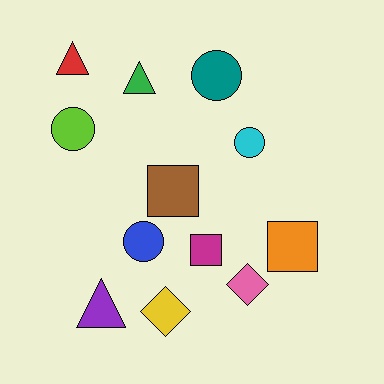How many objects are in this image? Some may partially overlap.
There are 12 objects.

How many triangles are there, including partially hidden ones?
There are 3 triangles.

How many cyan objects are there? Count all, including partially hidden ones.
There is 1 cyan object.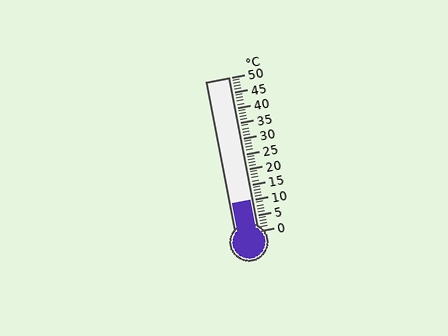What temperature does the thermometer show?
The thermometer shows approximately 10°C.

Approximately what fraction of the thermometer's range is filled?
The thermometer is filled to approximately 20% of its range.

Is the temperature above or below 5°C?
The temperature is above 5°C.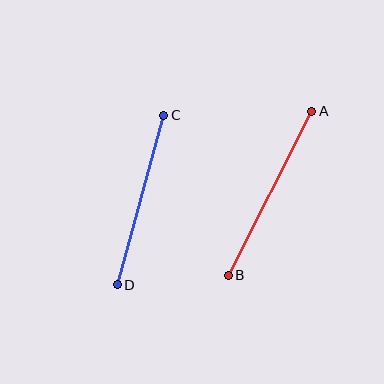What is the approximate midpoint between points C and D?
The midpoint is at approximately (140, 200) pixels.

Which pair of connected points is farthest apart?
Points A and B are farthest apart.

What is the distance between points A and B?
The distance is approximately 184 pixels.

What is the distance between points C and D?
The distance is approximately 176 pixels.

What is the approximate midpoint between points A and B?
The midpoint is at approximately (270, 193) pixels.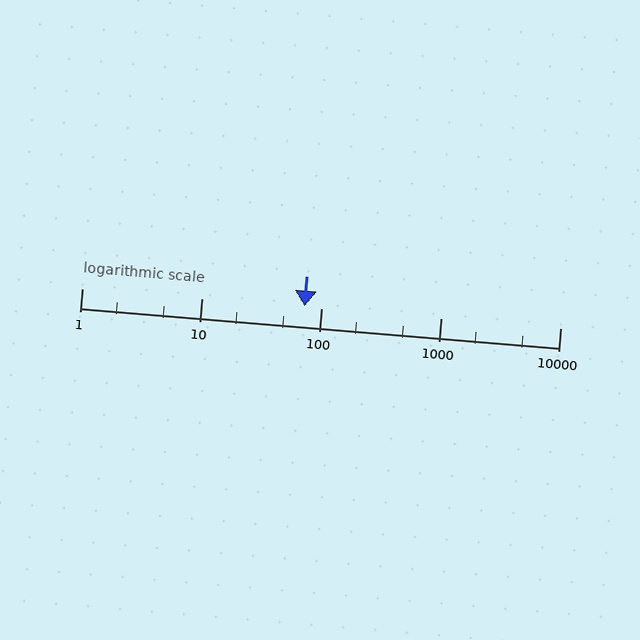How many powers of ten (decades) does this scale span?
The scale spans 4 decades, from 1 to 10000.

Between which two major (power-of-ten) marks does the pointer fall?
The pointer is between 10 and 100.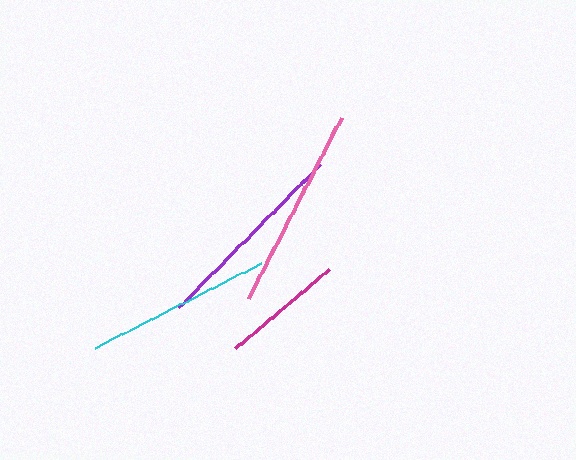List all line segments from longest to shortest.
From longest to shortest: pink, purple, cyan, magenta.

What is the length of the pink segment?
The pink segment is approximately 203 pixels long.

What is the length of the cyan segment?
The cyan segment is approximately 186 pixels long.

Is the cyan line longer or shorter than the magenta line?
The cyan line is longer than the magenta line.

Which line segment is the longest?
The pink line is the longest at approximately 203 pixels.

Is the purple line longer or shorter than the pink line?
The pink line is longer than the purple line.